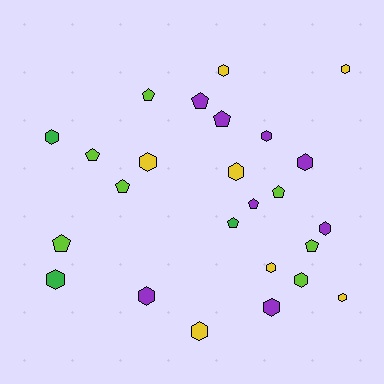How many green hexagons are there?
There are 2 green hexagons.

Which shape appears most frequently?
Hexagon, with 15 objects.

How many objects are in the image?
There are 25 objects.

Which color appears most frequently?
Purple, with 8 objects.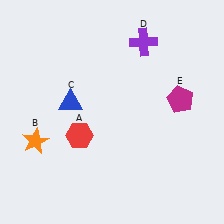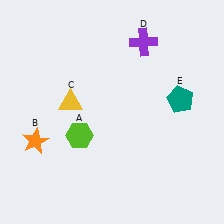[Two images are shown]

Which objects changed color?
A changed from red to lime. C changed from blue to yellow. E changed from magenta to teal.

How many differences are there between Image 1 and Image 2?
There are 3 differences between the two images.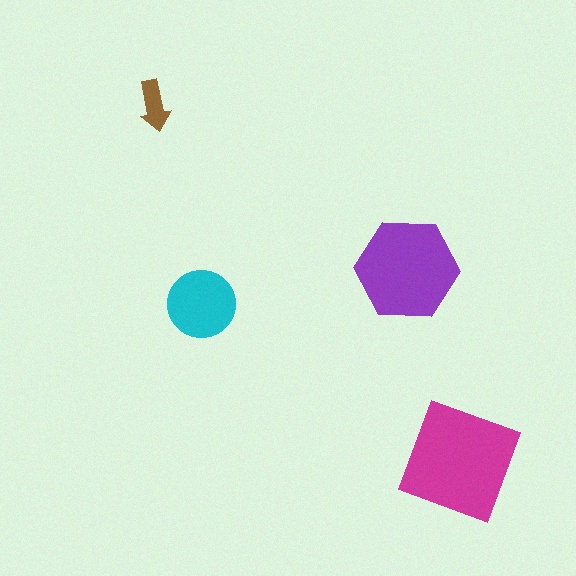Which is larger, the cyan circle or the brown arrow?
The cyan circle.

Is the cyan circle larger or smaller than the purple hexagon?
Smaller.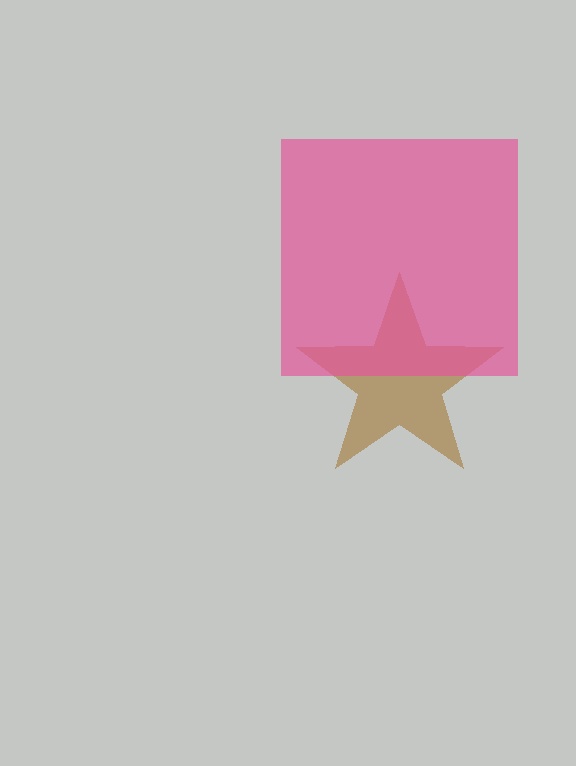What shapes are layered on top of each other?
The layered shapes are: a brown star, a pink square.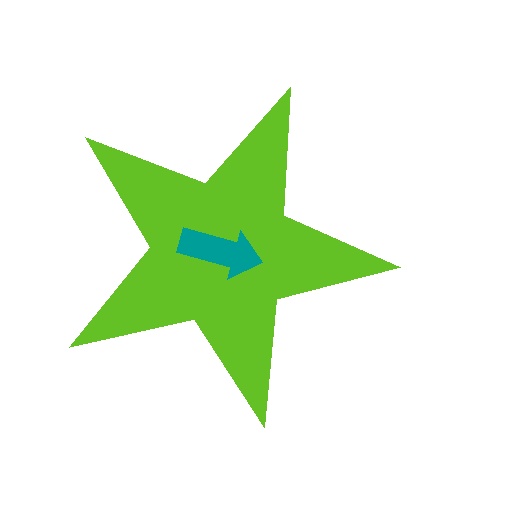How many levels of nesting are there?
2.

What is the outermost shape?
The lime star.